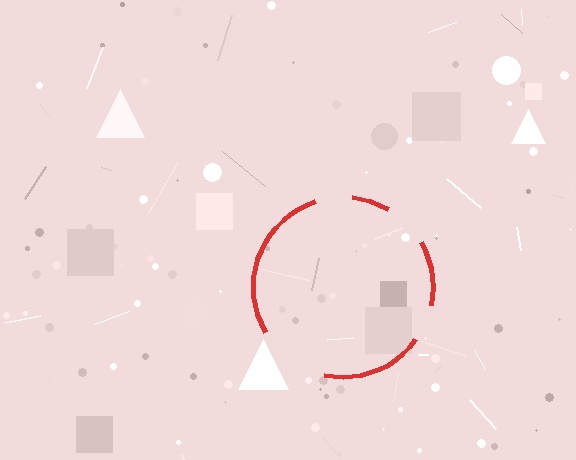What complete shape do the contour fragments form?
The contour fragments form a circle.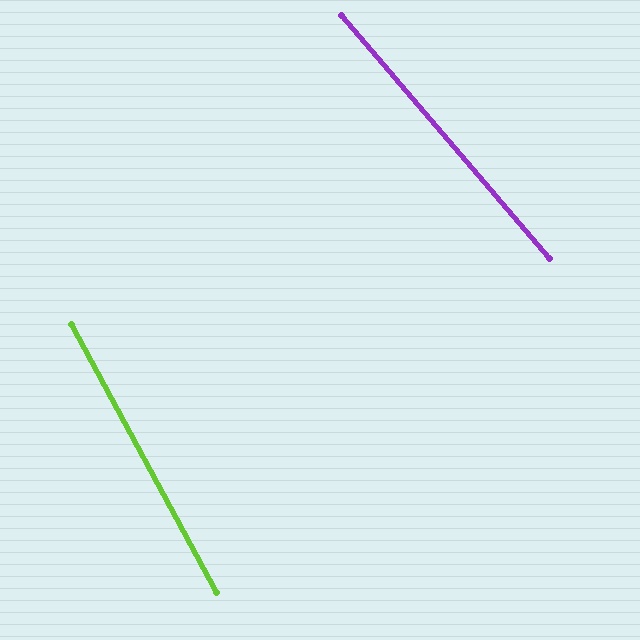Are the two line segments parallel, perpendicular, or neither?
Neither parallel nor perpendicular — they differ by about 12°.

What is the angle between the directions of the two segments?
Approximately 12 degrees.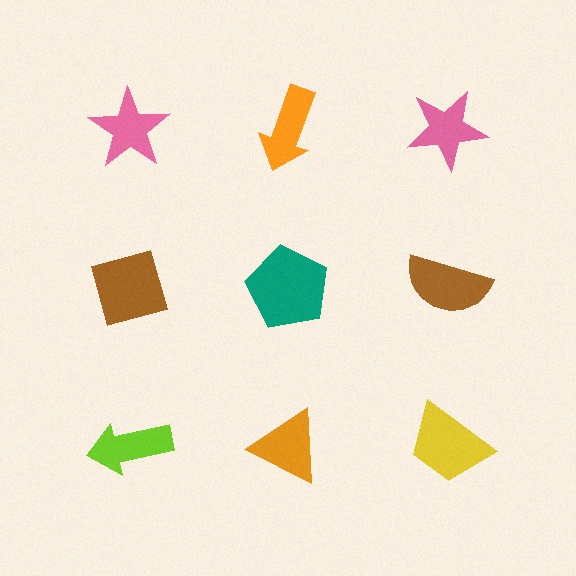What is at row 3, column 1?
A lime arrow.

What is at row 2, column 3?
A brown semicircle.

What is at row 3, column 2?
An orange triangle.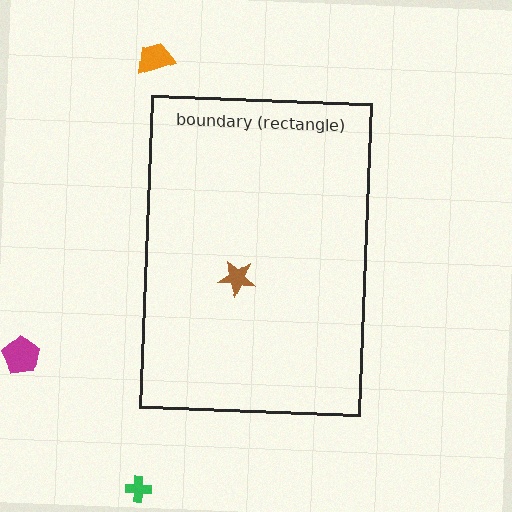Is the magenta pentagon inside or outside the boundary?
Outside.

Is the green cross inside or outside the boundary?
Outside.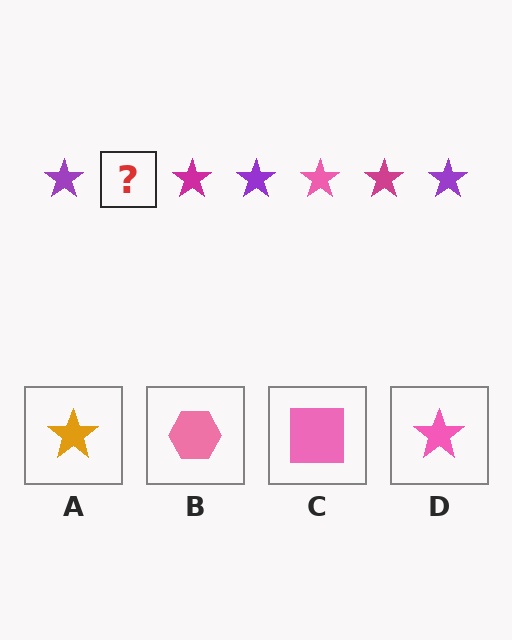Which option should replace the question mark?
Option D.